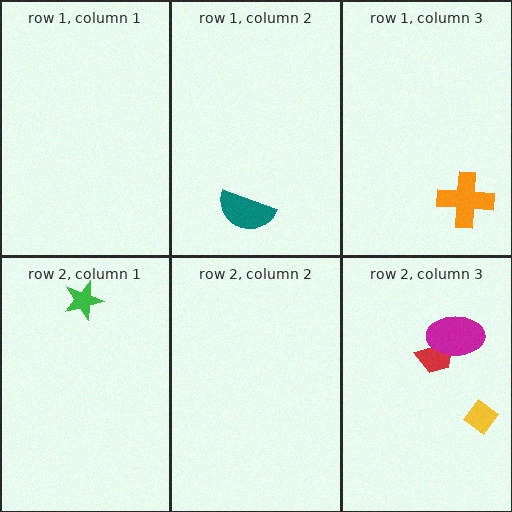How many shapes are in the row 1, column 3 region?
1.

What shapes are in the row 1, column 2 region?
The teal semicircle.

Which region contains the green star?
The row 2, column 1 region.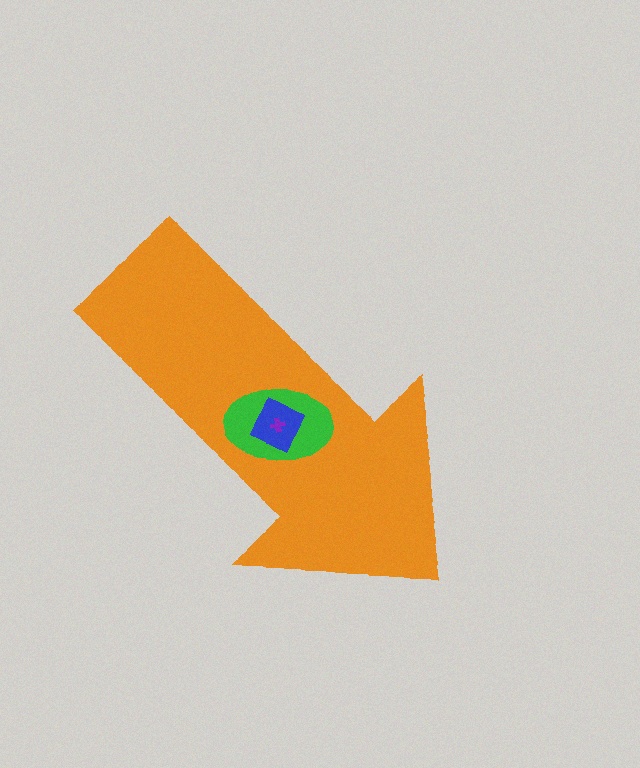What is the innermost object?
The purple cross.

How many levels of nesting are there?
4.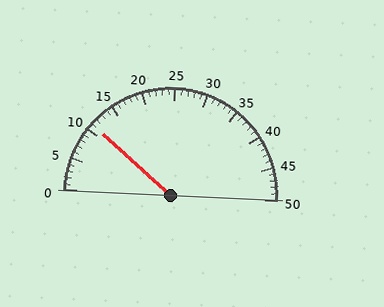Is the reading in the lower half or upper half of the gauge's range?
The reading is in the lower half of the range (0 to 50).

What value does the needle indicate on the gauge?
The needle indicates approximately 11.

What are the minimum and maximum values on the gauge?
The gauge ranges from 0 to 50.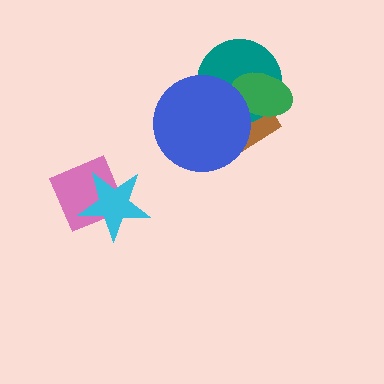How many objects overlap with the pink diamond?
1 object overlaps with the pink diamond.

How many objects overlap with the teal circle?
3 objects overlap with the teal circle.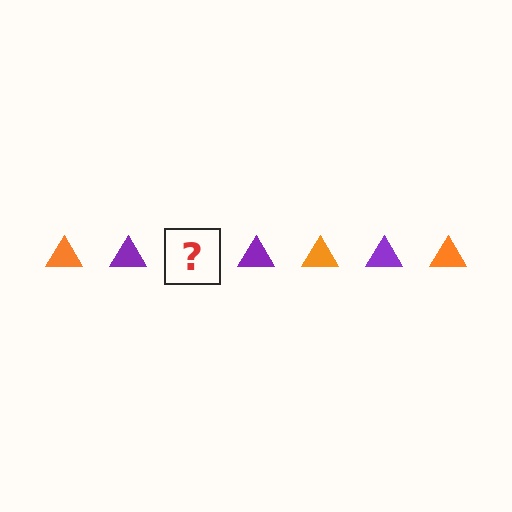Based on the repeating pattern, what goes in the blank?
The blank should be an orange triangle.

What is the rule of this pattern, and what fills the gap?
The rule is that the pattern cycles through orange, purple triangles. The gap should be filled with an orange triangle.